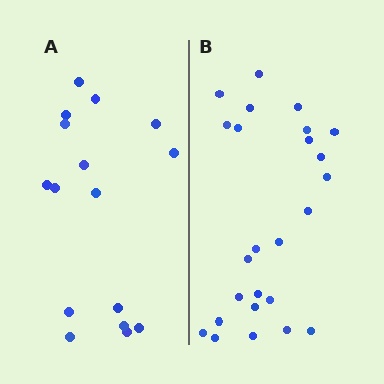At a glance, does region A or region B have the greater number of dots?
Region B (the right region) has more dots.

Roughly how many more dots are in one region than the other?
Region B has roughly 8 or so more dots than region A.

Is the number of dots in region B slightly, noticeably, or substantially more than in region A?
Region B has substantially more. The ratio is roughly 1.6 to 1.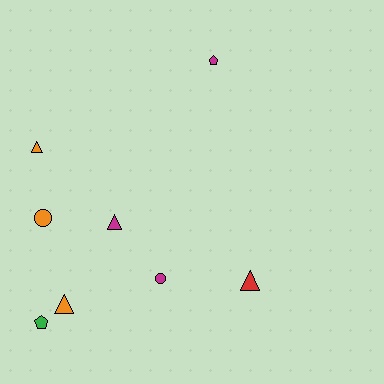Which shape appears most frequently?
Triangle, with 4 objects.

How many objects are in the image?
There are 8 objects.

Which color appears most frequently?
Magenta, with 3 objects.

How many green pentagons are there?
There is 1 green pentagon.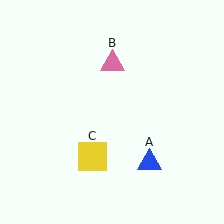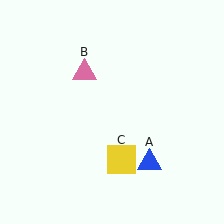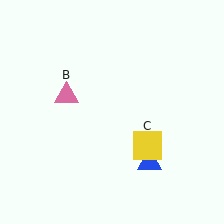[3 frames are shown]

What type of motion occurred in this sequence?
The pink triangle (object B), yellow square (object C) rotated counterclockwise around the center of the scene.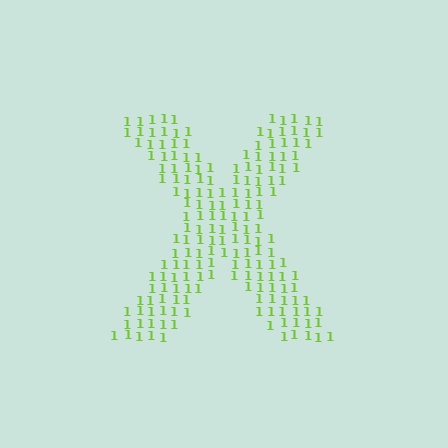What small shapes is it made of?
It is made of small digit 1's.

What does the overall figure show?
The overall figure shows the letter X.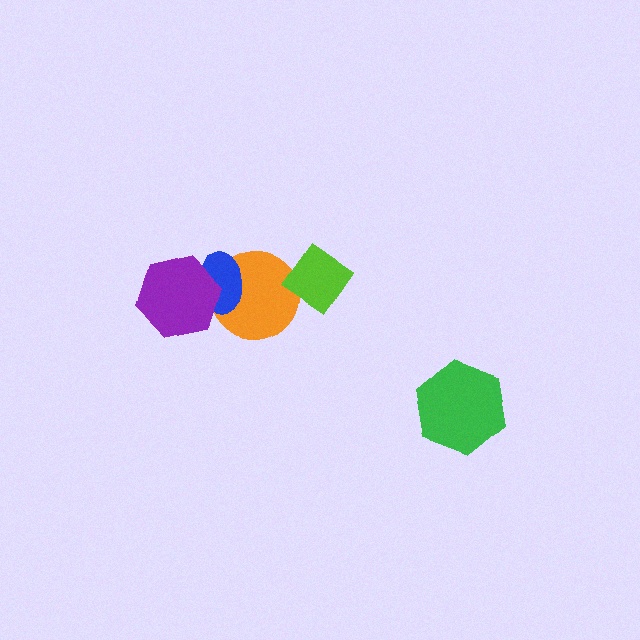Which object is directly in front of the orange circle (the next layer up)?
The blue ellipse is directly in front of the orange circle.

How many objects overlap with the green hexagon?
0 objects overlap with the green hexagon.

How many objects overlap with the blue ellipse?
2 objects overlap with the blue ellipse.